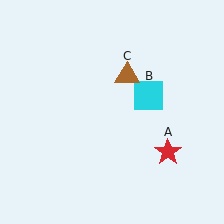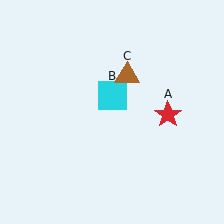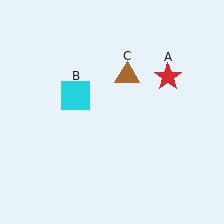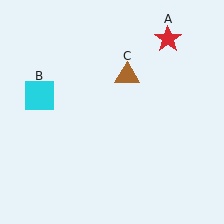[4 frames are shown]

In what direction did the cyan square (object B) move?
The cyan square (object B) moved left.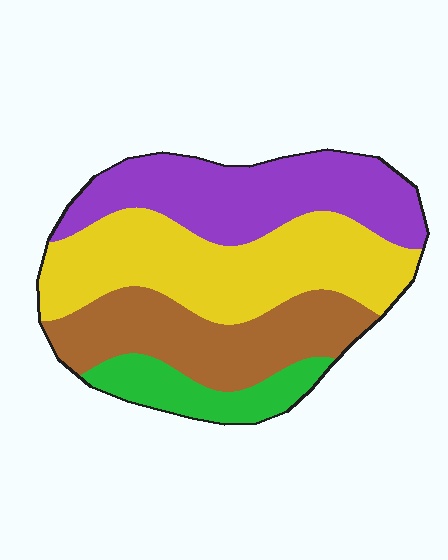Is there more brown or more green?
Brown.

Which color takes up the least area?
Green, at roughly 10%.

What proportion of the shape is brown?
Brown covers around 25% of the shape.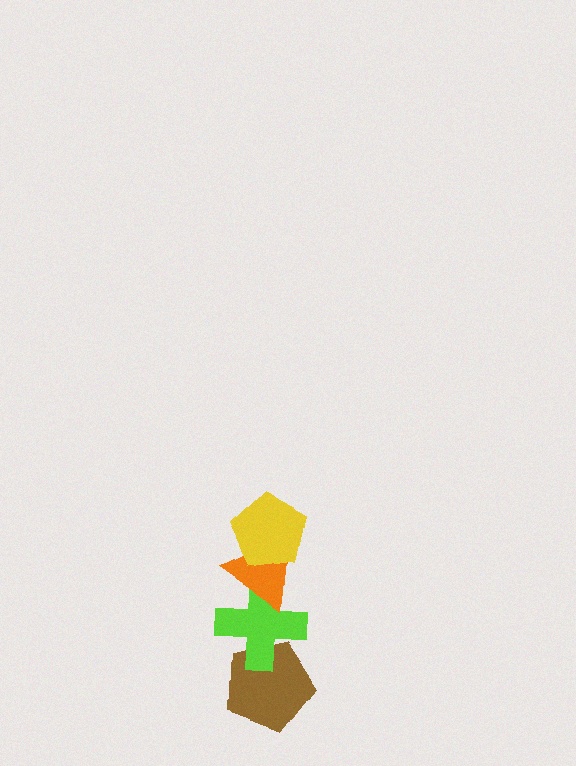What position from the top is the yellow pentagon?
The yellow pentagon is 1st from the top.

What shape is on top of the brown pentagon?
The lime cross is on top of the brown pentagon.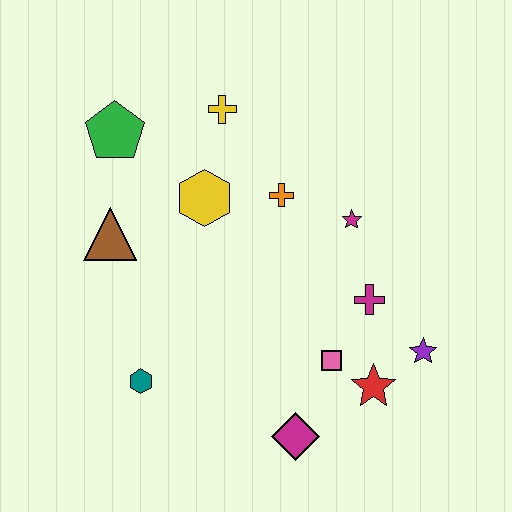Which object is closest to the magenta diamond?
The pink square is closest to the magenta diamond.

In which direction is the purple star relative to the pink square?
The purple star is to the right of the pink square.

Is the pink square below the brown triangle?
Yes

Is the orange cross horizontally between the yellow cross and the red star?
Yes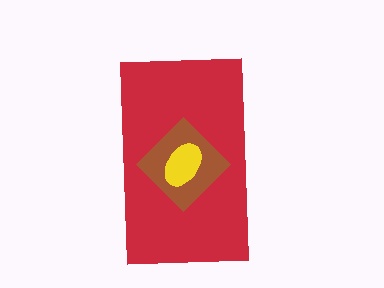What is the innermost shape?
The yellow ellipse.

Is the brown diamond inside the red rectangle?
Yes.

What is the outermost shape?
The red rectangle.